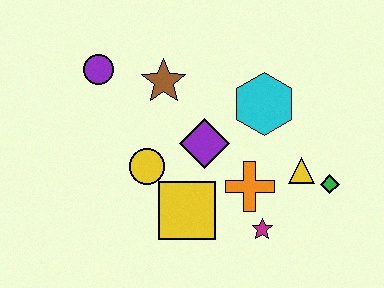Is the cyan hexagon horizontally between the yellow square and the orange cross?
No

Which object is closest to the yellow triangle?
The green diamond is closest to the yellow triangle.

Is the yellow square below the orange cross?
Yes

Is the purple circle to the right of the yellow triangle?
No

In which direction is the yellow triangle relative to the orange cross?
The yellow triangle is to the right of the orange cross.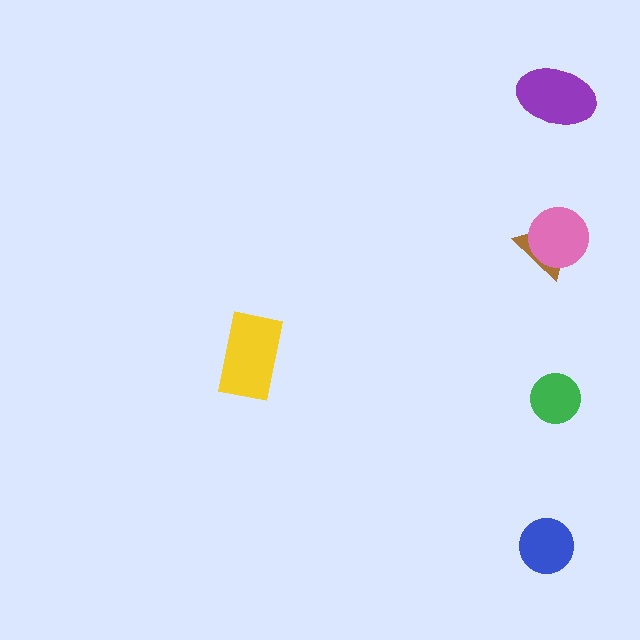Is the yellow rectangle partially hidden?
No, no other shape covers it.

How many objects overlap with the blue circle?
0 objects overlap with the blue circle.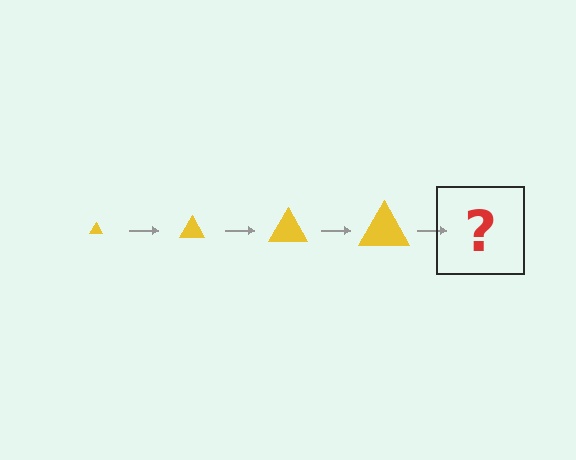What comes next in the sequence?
The next element should be a yellow triangle, larger than the previous one.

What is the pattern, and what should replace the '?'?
The pattern is that the triangle gets progressively larger each step. The '?' should be a yellow triangle, larger than the previous one.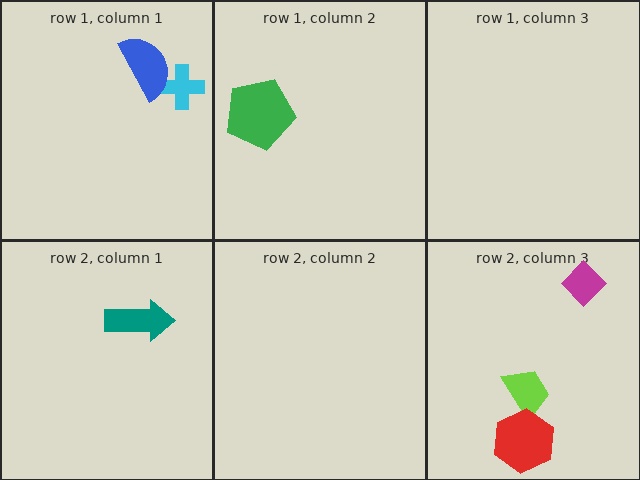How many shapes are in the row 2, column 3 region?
3.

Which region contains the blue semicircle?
The row 1, column 1 region.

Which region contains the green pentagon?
The row 1, column 2 region.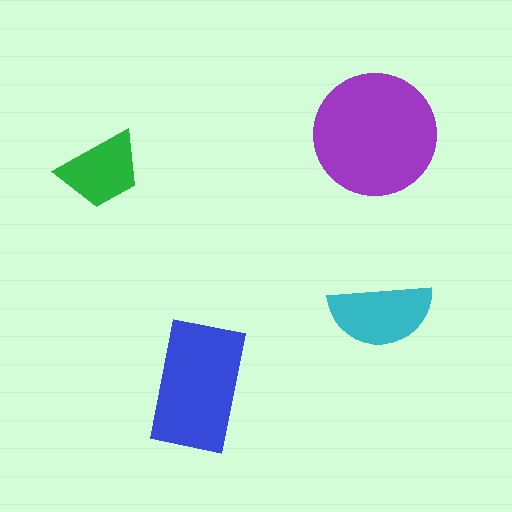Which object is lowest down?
The blue rectangle is bottommost.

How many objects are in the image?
There are 4 objects in the image.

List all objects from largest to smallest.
The purple circle, the blue rectangle, the cyan semicircle, the green trapezoid.